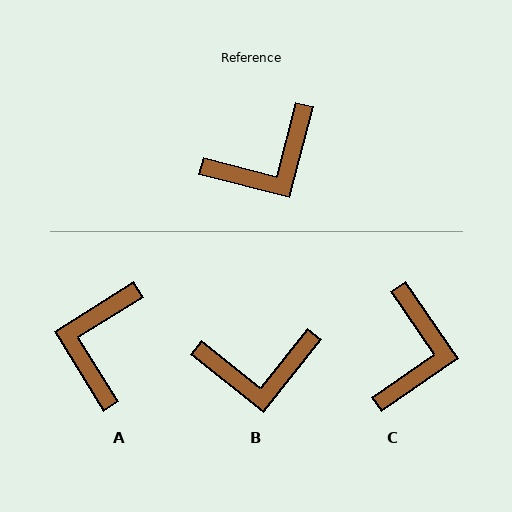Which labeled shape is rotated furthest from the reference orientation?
A, about 134 degrees away.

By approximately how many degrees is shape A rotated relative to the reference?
Approximately 134 degrees clockwise.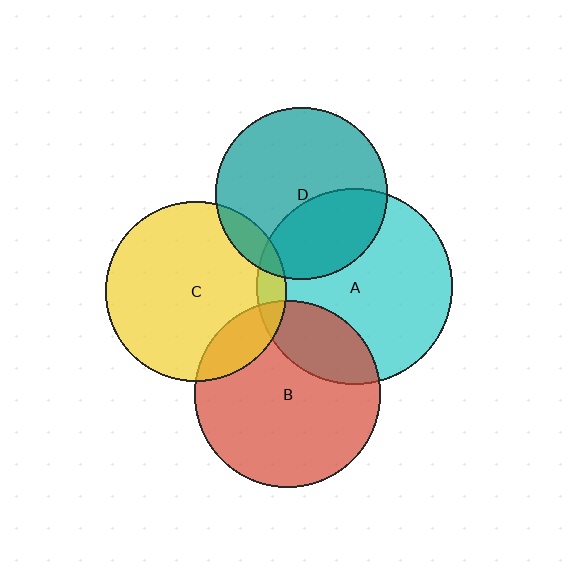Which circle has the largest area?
Circle A (cyan).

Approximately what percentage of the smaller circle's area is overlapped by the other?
Approximately 25%.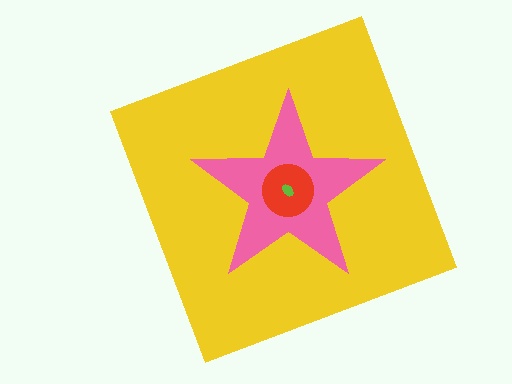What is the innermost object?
The lime ellipse.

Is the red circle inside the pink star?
Yes.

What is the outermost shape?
The yellow square.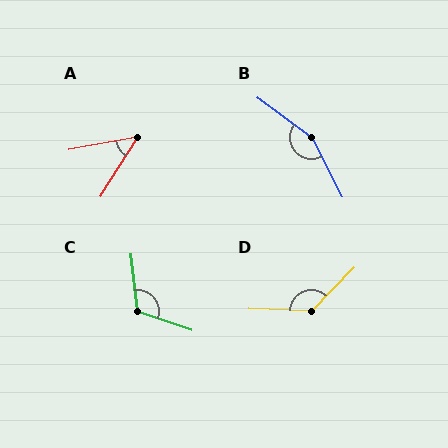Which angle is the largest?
B, at approximately 153 degrees.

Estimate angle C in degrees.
Approximately 115 degrees.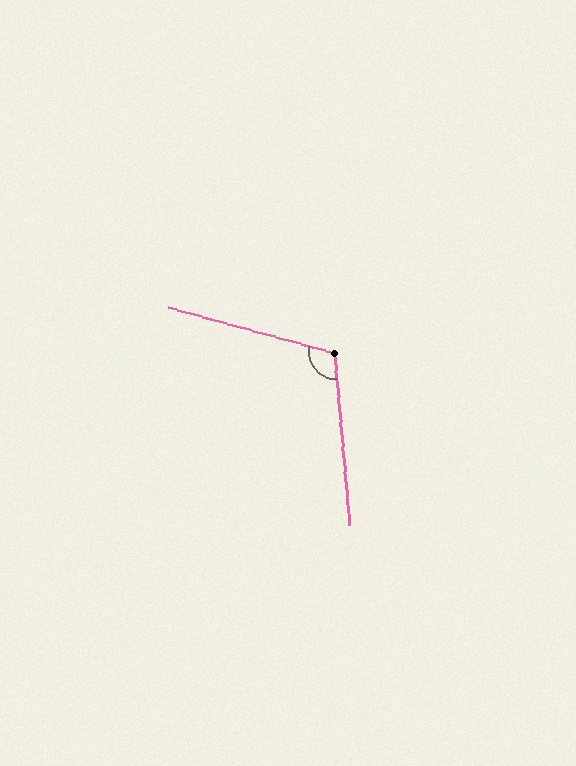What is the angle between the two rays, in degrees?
Approximately 110 degrees.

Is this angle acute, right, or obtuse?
It is obtuse.